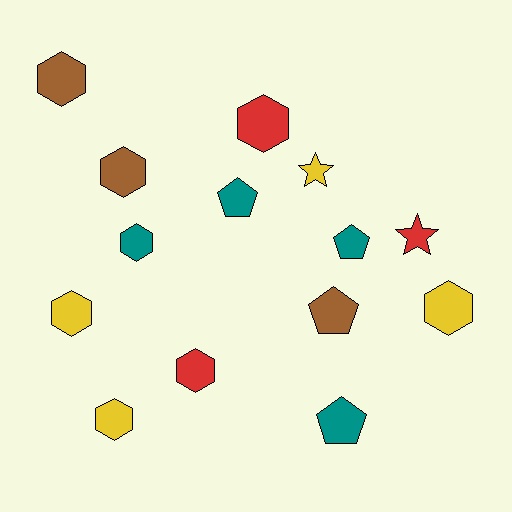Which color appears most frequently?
Yellow, with 4 objects.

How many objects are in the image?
There are 14 objects.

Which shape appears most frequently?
Hexagon, with 8 objects.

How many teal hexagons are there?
There is 1 teal hexagon.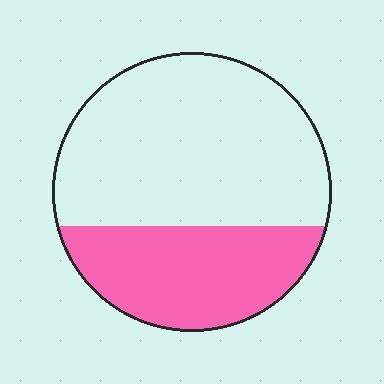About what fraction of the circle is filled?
About one third (1/3).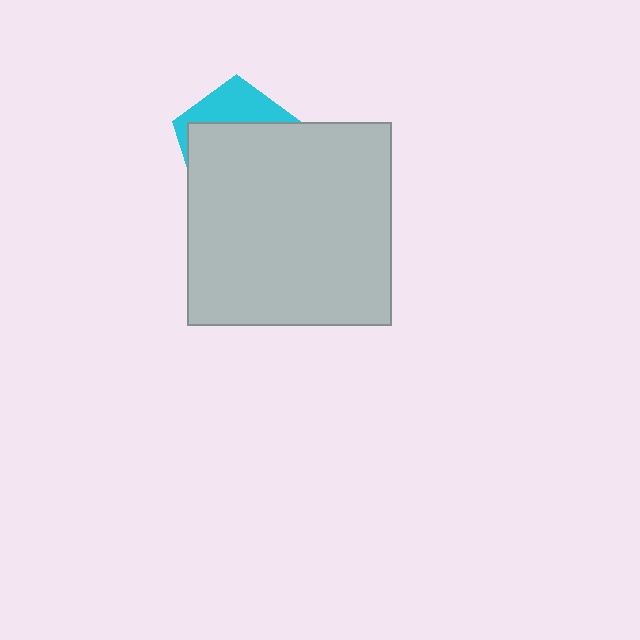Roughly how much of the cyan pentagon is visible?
A small part of it is visible (roughly 31%).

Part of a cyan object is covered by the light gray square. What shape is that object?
It is a pentagon.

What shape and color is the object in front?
The object in front is a light gray square.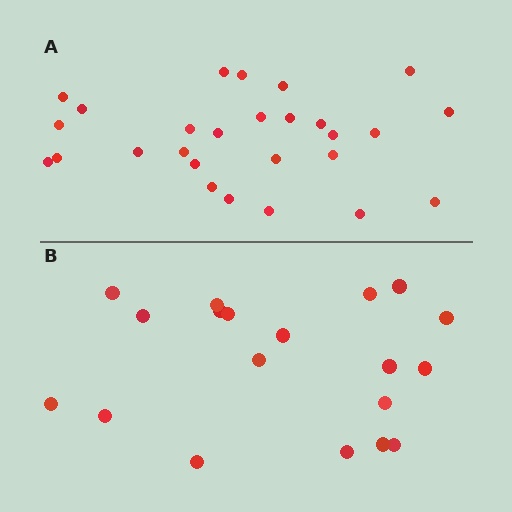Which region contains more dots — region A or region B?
Region A (the top region) has more dots.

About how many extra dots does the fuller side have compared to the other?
Region A has roughly 8 or so more dots than region B.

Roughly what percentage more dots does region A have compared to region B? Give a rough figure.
About 40% more.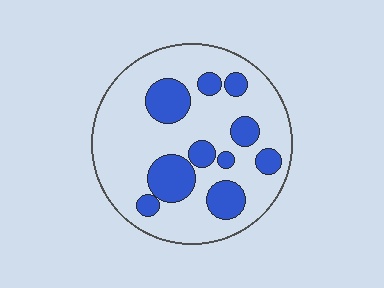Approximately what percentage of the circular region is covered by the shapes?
Approximately 25%.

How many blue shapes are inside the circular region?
10.